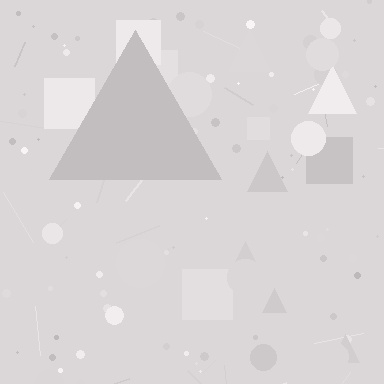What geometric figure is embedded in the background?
A triangle is embedded in the background.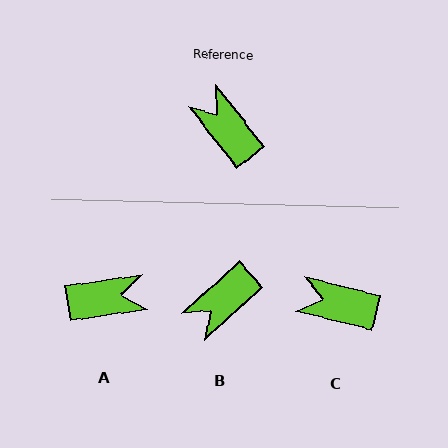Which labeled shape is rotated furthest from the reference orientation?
A, about 120 degrees away.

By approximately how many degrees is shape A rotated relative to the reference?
Approximately 120 degrees clockwise.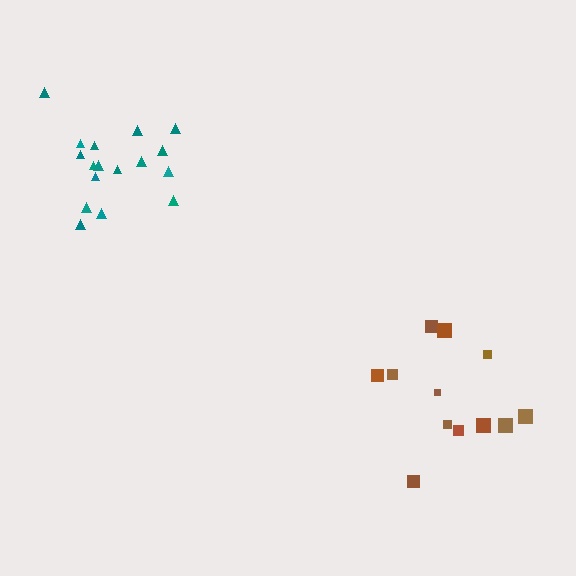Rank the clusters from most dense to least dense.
teal, brown.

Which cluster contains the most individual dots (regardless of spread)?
Teal (17).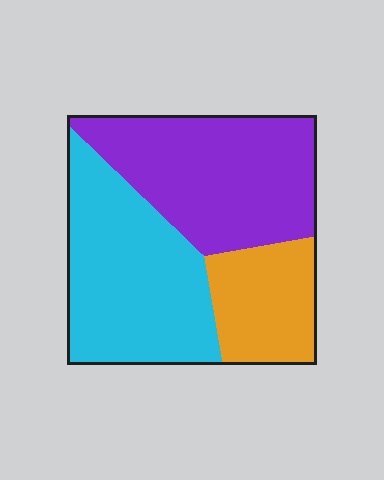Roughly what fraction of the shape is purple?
Purple takes up about two fifths (2/5) of the shape.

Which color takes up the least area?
Orange, at roughly 20%.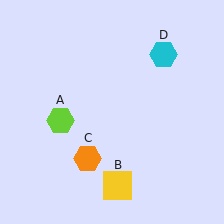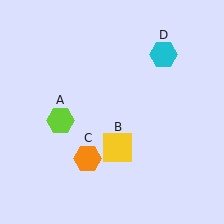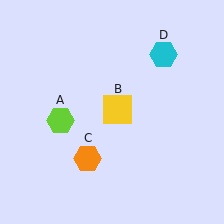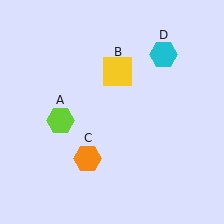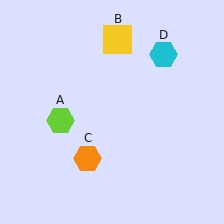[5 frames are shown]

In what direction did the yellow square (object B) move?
The yellow square (object B) moved up.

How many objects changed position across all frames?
1 object changed position: yellow square (object B).